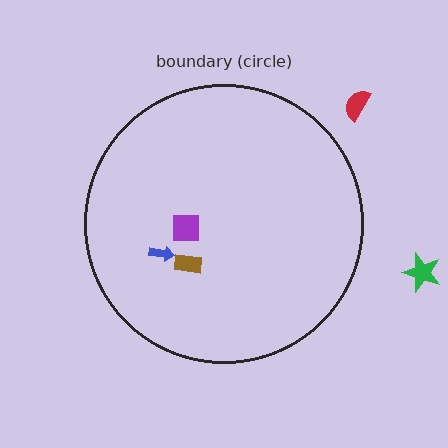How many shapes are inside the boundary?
3 inside, 2 outside.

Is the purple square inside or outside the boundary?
Inside.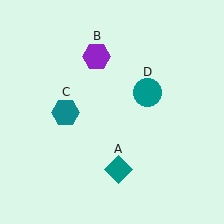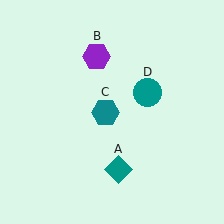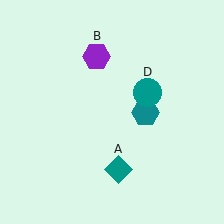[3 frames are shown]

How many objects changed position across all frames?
1 object changed position: teal hexagon (object C).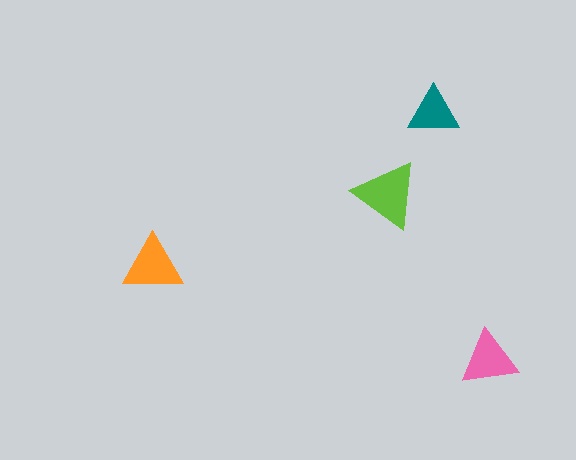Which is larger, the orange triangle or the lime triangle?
The lime one.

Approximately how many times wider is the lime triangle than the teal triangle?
About 1.5 times wider.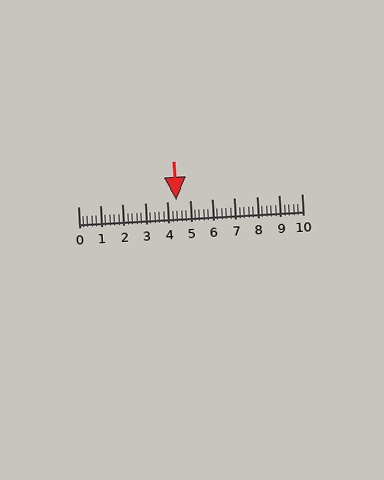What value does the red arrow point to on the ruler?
The red arrow points to approximately 4.4.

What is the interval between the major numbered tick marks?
The major tick marks are spaced 1 units apart.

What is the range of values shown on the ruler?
The ruler shows values from 0 to 10.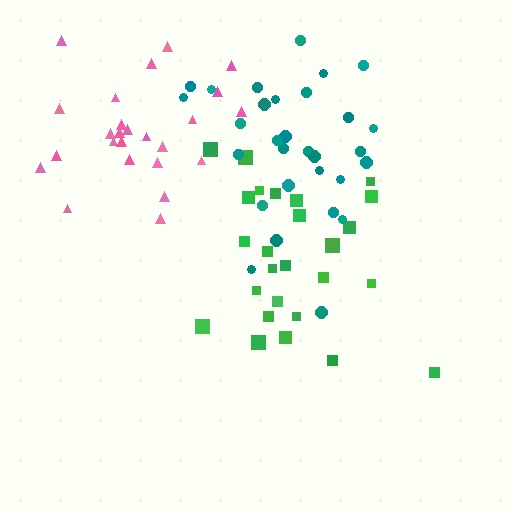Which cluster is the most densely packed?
Pink.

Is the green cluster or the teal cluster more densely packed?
Green.